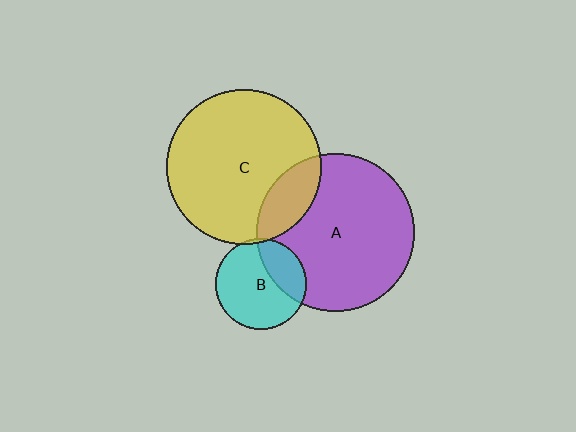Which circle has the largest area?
Circle A (purple).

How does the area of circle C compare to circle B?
Approximately 2.9 times.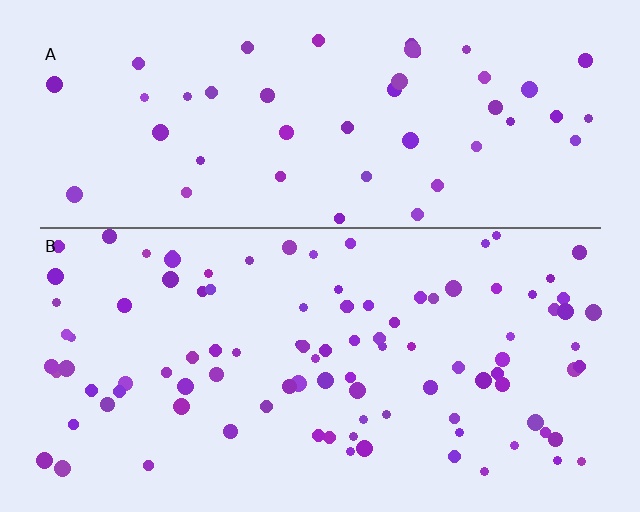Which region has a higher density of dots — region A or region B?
B (the bottom).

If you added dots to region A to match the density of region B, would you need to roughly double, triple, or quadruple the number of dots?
Approximately double.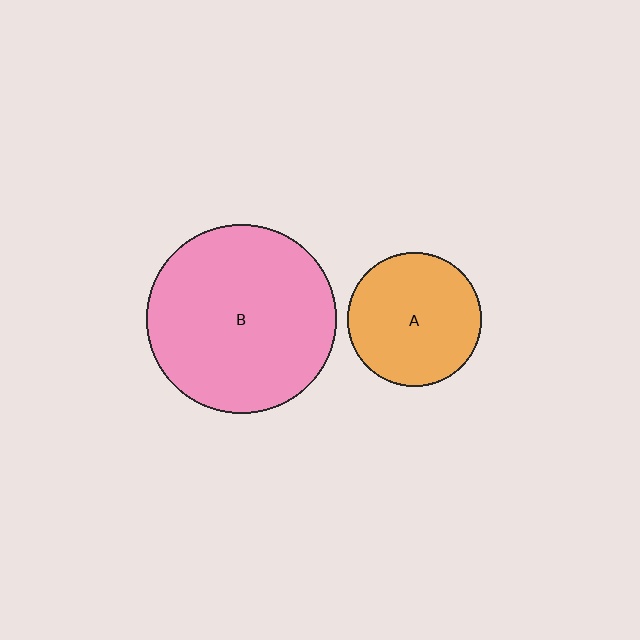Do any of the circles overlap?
No, none of the circles overlap.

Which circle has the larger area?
Circle B (pink).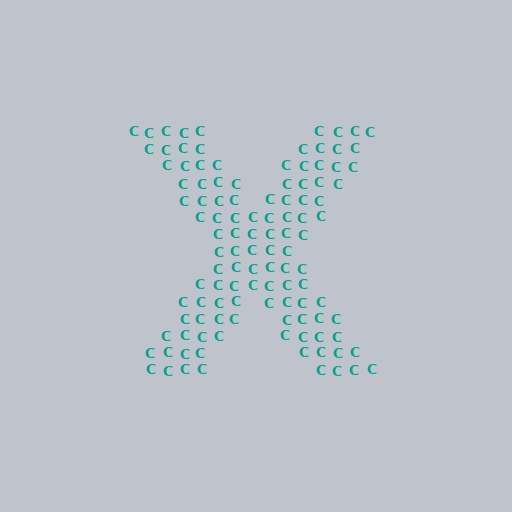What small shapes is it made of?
It is made of small letter C's.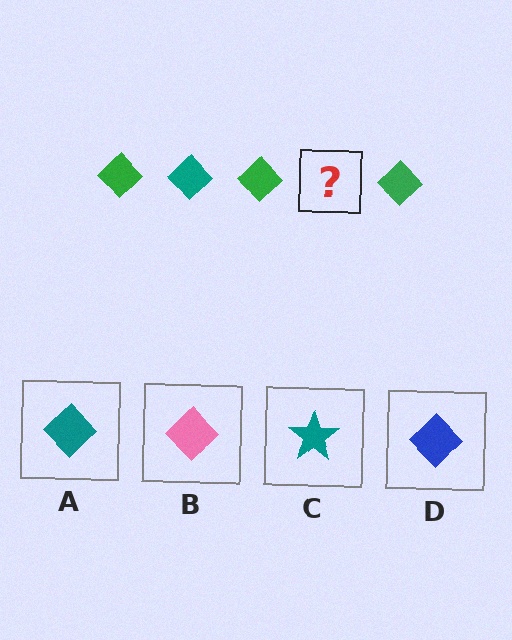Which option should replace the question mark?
Option A.